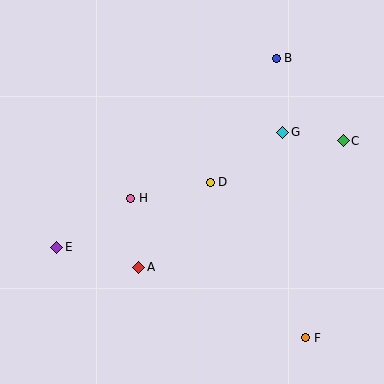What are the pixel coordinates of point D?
Point D is at (210, 182).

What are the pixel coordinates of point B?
Point B is at (276, 58).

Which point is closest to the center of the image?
Point D at (210, 182) is closest to the center.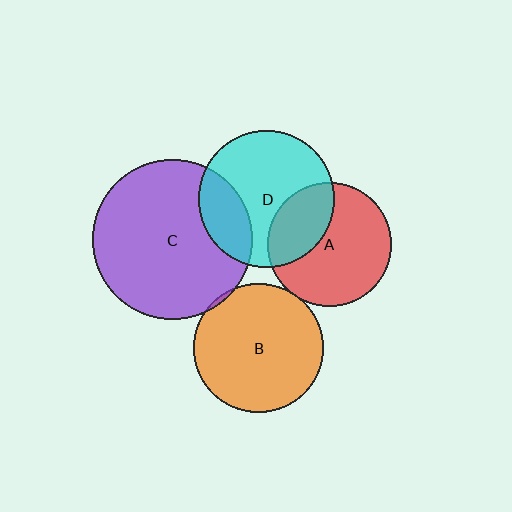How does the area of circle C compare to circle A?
Approximately 1.7 times.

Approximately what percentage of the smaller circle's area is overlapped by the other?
Approximately 5%.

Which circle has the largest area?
Circle C (purple).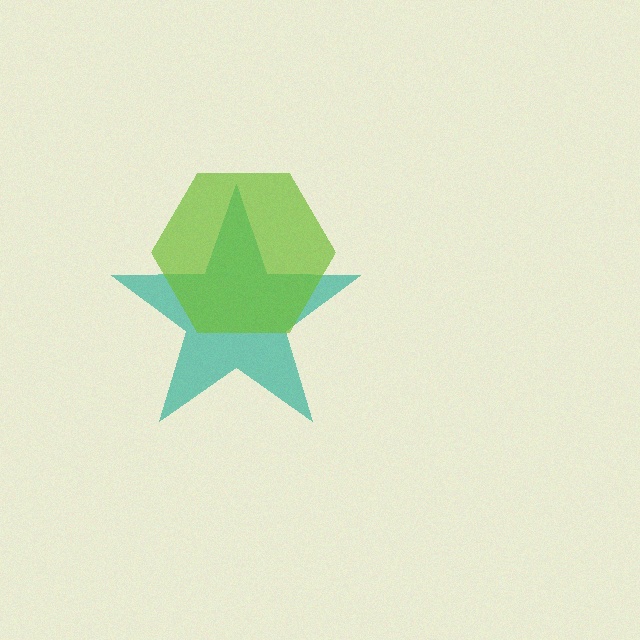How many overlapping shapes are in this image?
There are 2 overlapping shapes in the image.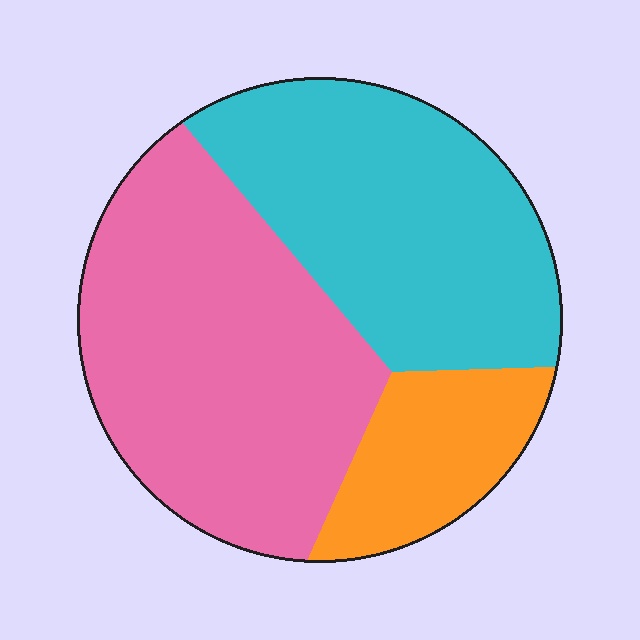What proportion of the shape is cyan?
Cyan covers roughly 40% of the shape.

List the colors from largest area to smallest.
From largest to smallest: pink, cyan, orange.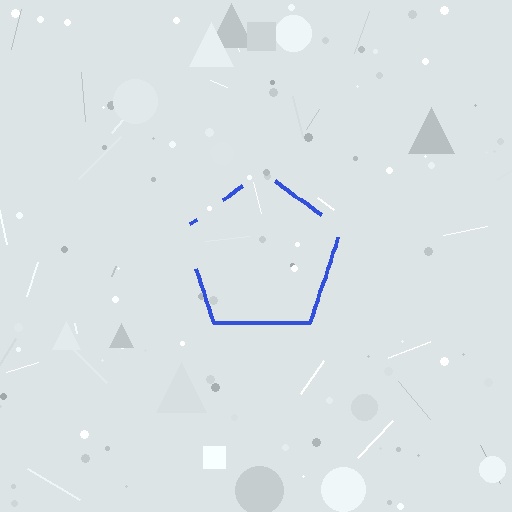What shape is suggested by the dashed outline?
The dashed outline suggests a pentagon.